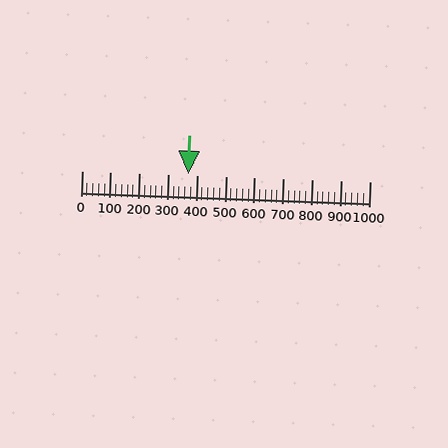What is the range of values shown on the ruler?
The ruler shows values from 0 to 1000.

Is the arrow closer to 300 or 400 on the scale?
The arrow is closer to 400.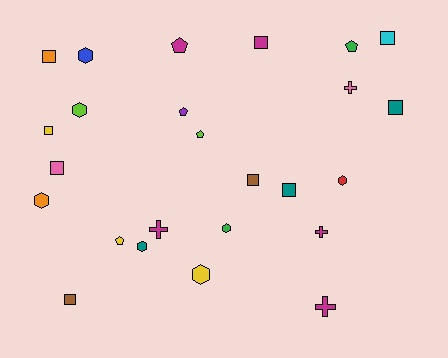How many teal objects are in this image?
There are 3 teal objects.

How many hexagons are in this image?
There are 7 hexagons.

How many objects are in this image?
There are 25 objects.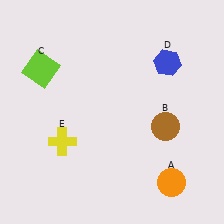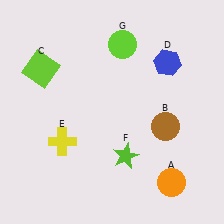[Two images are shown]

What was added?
A lime star (F), a lime circle (G) were added in Image 2.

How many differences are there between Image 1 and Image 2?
There are 2 differences between the two images.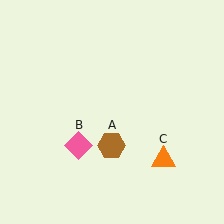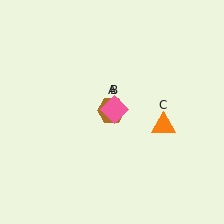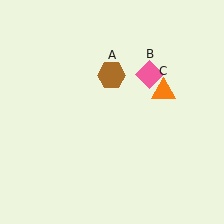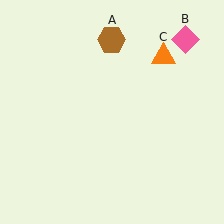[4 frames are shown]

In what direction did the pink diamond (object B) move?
The pink diamond (object B) moved up and to the right.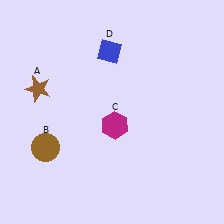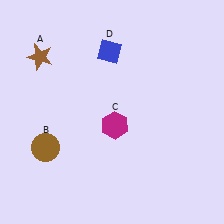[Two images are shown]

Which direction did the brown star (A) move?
The brown star (A) moved up.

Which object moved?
The brown star (A) moved up.